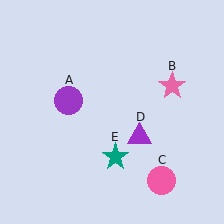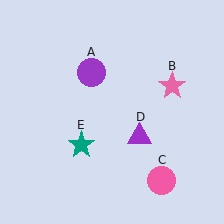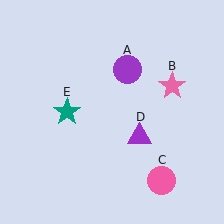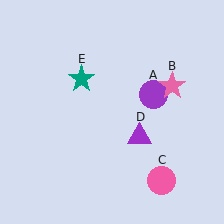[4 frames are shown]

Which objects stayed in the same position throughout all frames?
Pink star (object B) and pink circle (object C) and purple triangle (object D) remained stationary.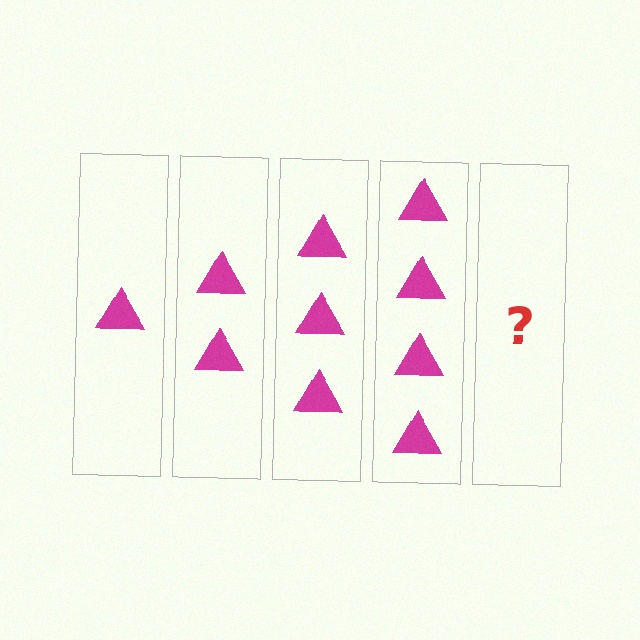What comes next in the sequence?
The next element should be 5 triangles.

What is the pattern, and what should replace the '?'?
The pattern is that each step adds one more triangle. The '?' should be 5 triangles.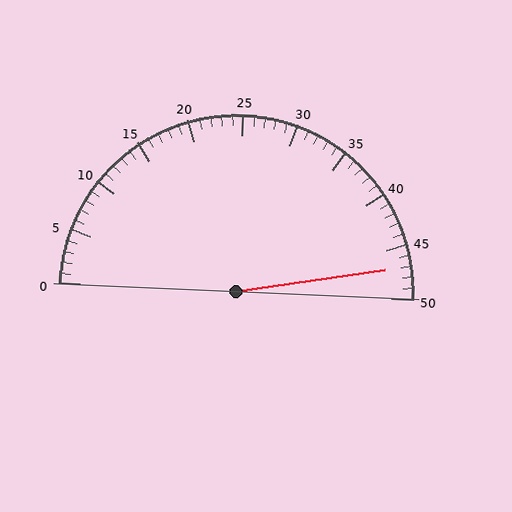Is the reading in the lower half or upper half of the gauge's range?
The reading is in the upper half of the range (0 to 50).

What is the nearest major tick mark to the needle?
The nearest major tick mark is 45.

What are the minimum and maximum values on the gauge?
The gauge ranges from 0 to 50.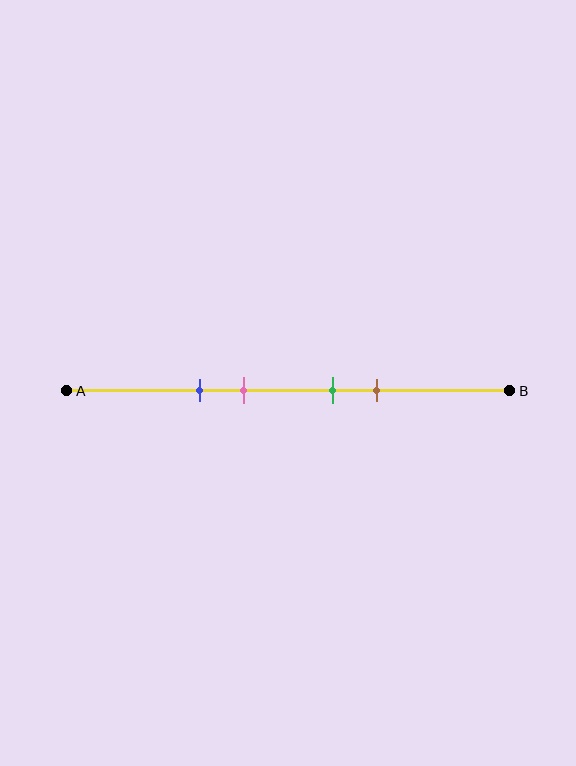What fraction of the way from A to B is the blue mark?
The blue mark is approximately 30% (0.3) of the way from A to B.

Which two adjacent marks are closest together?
The green and brown marks are the closest adjacent pair.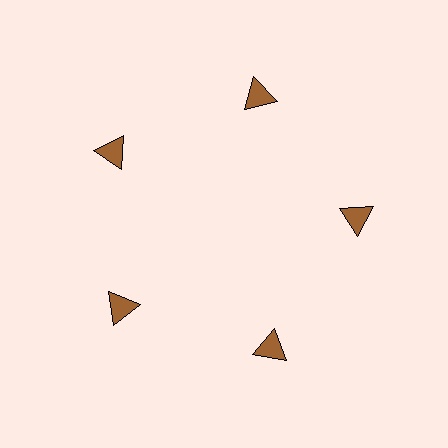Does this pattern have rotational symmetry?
Yes, this pattern has 5-fold rotational symmetry. It looks the same after rotating 72 degrees around the center.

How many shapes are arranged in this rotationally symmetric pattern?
There are 5 shapes, arranged in 5 groups of 1.